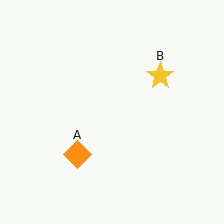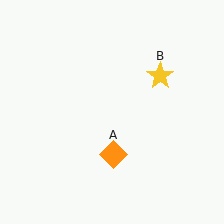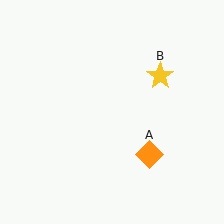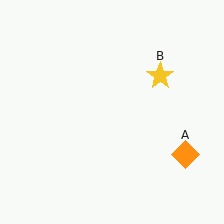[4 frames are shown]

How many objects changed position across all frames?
1 object changed position: orange diamond (object A).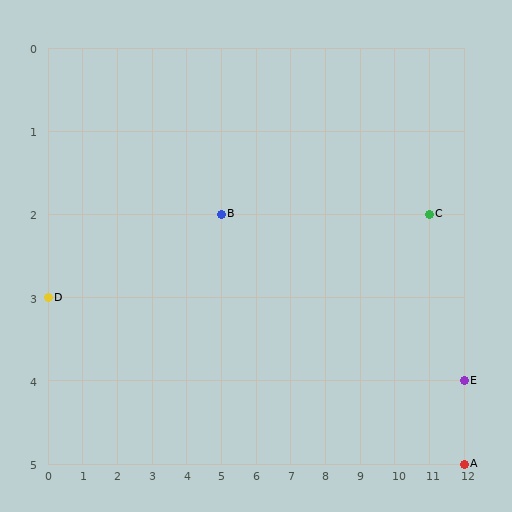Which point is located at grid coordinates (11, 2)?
Point C is at (11, 2).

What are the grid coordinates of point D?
Point D is at grid coordinates (0, 3).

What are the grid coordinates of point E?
Point E is at grid coordinates (12, 4).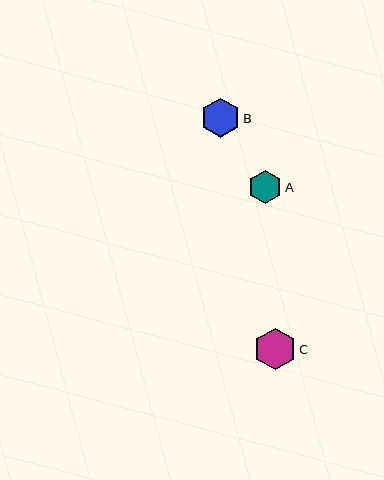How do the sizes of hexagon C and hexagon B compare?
Hexagon C and hexagon B are approximately the same size.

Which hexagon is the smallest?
Hexagon A is the smallest with a size of approximately 33 pixels.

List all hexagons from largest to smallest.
From largest to smallest: C, B, A.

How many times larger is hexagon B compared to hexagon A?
Hexagon B is approximately 1.2 times the size of hexagon A.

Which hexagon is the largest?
Hexagon C is the largest with a size of approximately 42 pixels.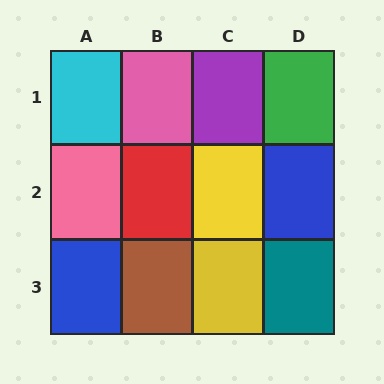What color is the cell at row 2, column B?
Red.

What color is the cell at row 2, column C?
Yellow.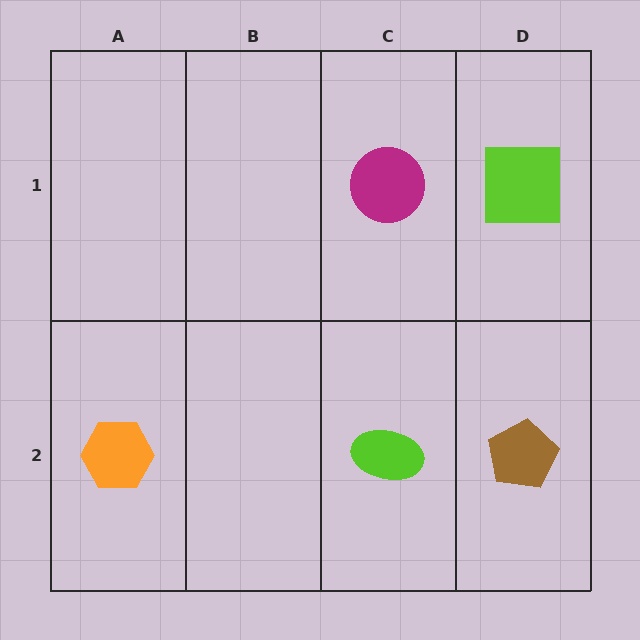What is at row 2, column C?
A lime ellipse.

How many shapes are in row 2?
3 shapes.